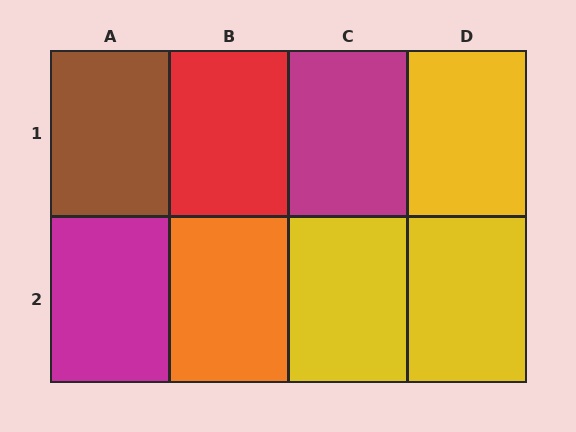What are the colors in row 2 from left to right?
Magenta, orange, yellow, yellow.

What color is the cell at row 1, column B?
Red.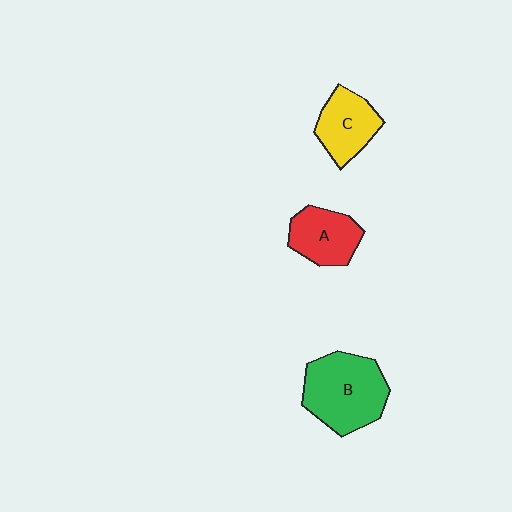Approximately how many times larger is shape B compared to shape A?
Approximately 1.6 times.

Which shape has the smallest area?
Shape A (red).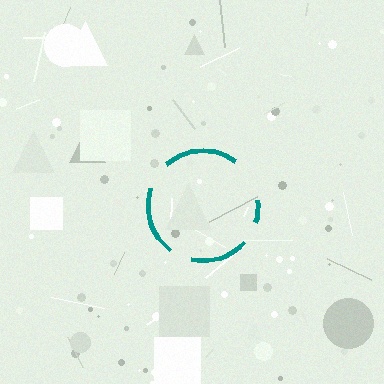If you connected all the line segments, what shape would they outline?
They would outline a circle.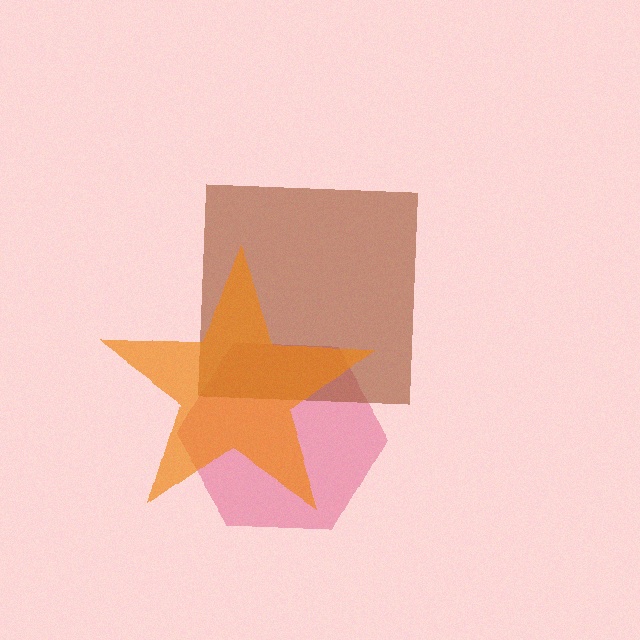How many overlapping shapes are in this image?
There are 3 overlapping shapes in the image.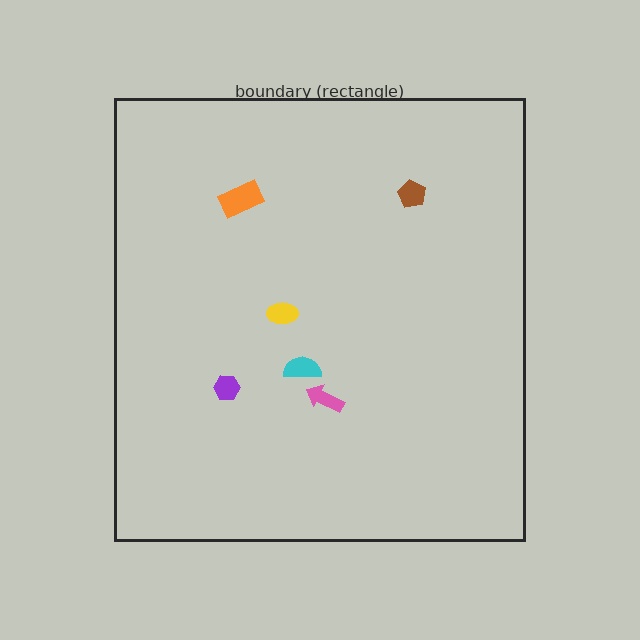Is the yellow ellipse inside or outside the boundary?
Inside.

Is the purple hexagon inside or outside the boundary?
Inside.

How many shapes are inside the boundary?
6 inside, 0 outside.